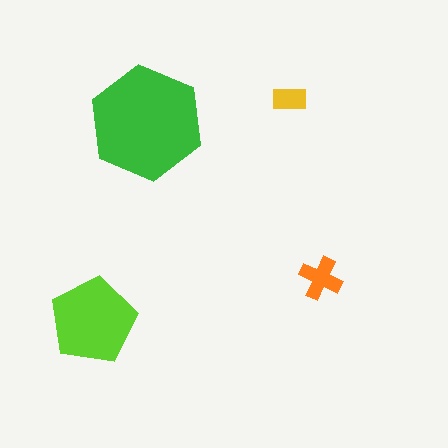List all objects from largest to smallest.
The green hexagon, the lime pentagon, the orange cross, the yellow rectangle.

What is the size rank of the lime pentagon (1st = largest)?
2nd.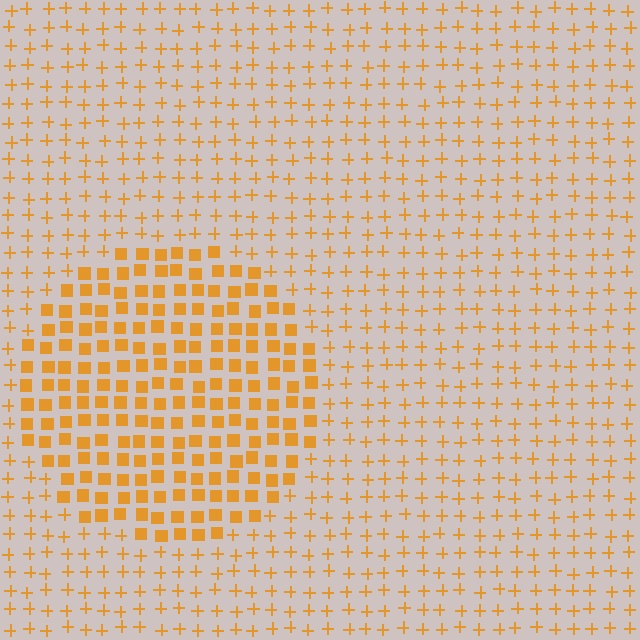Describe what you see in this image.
The image is filled with small orange elements arranged in a uniform grid. A circle-shaped region contains squares, while the surrounding area contains plus signs. The boundary is defined purely by the change in element shape.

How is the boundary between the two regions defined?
The boundary is defined by a change in element shape: squares inside vs. plus signs outside. All elements share the same color and spacing.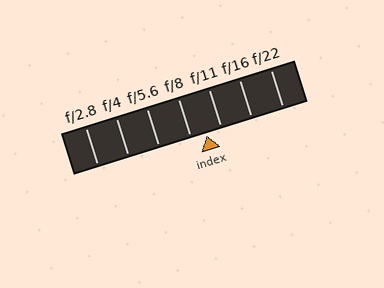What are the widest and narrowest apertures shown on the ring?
The widest aperture shown is f/2.8 and the narrowest is f/22.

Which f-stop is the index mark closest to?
The index mark is closest to f/8.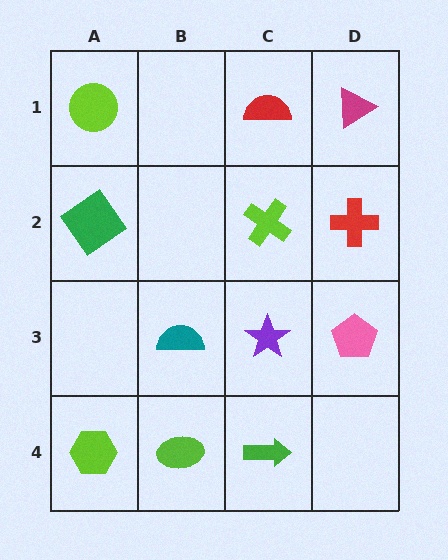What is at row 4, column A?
A lime hexagon.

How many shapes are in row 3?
3 shapes.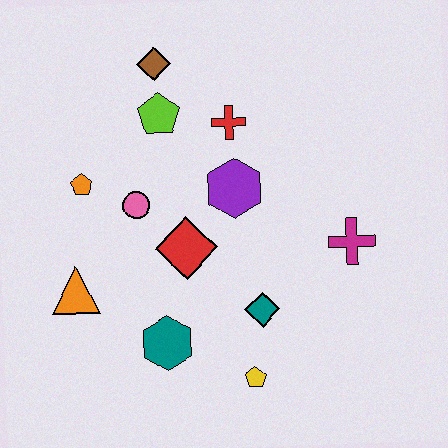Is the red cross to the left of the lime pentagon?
No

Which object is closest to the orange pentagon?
The pink circle is closest to the orange pentagon.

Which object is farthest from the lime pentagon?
The yellow pentagon is farthest from the lime pentagon.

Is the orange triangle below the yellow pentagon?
No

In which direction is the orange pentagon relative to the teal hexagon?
The orange pentagon is above the teal hexagon.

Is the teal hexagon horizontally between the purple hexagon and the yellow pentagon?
No